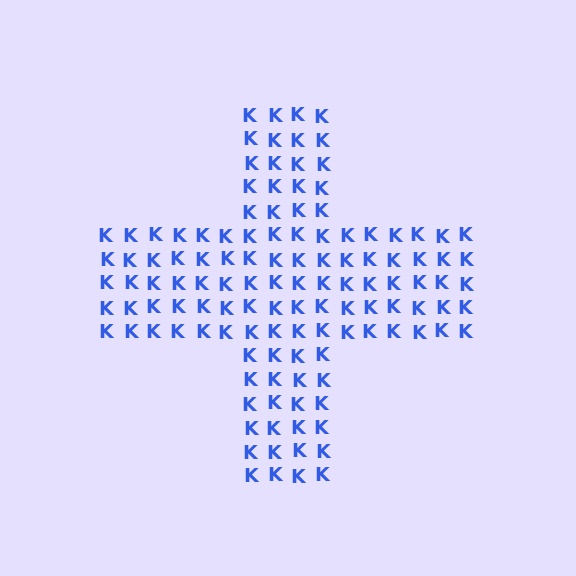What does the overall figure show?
The overall figure shows a cross.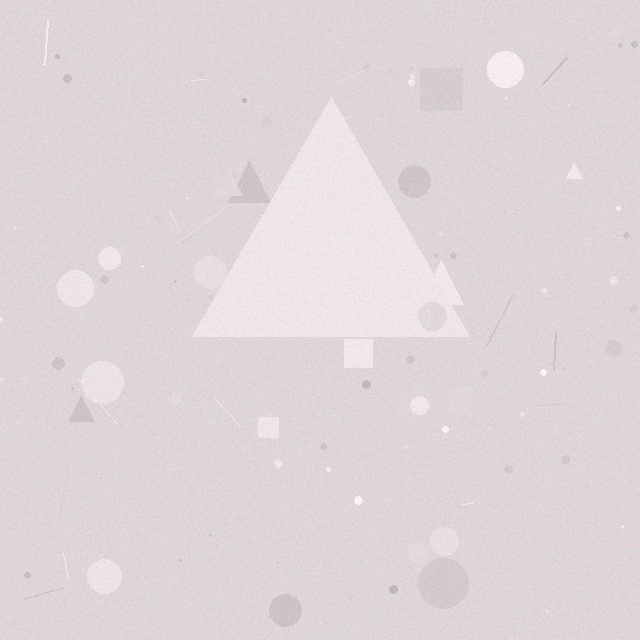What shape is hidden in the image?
A triangle is hidden in the image.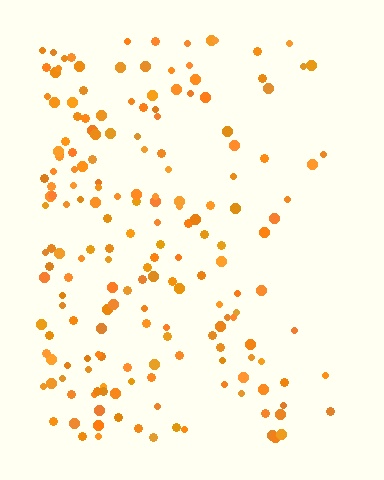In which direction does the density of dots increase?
From right to left, with the left side densest.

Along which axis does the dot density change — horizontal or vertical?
Horizontal.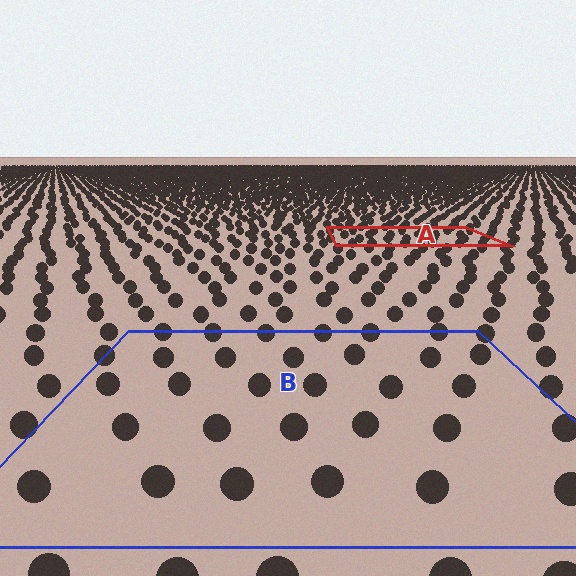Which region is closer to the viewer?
Region B is closer. The texture elements there are larger and more spread out.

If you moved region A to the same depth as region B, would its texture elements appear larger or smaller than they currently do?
They would appear larger. At a closer depth, the same texture elements are projected at a bigger on-screen size.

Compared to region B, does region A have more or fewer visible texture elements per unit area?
Region A has more texture elements per unit area — they are packed more densely because it is farther away.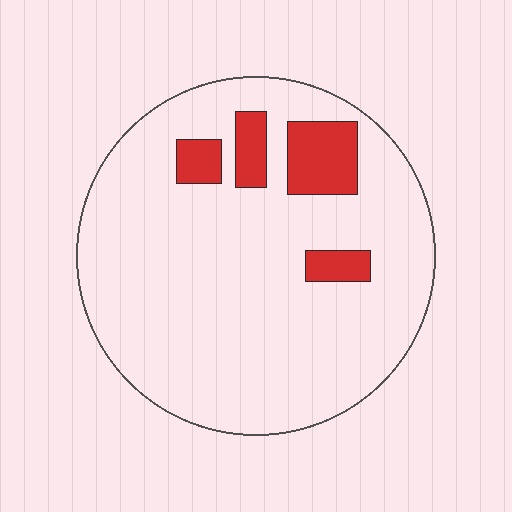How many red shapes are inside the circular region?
4.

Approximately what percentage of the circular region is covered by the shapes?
Approximately 10%.